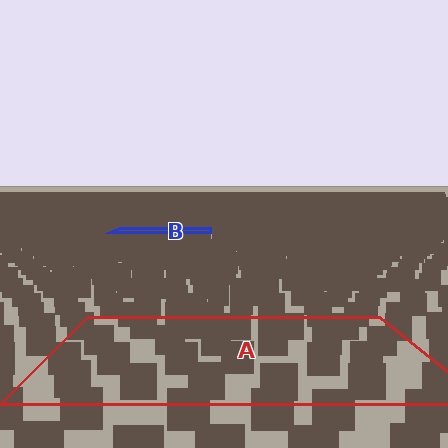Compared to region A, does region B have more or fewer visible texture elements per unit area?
Region B has more texture elements per unit area — they are packed more densely because it is farther away.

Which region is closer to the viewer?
Region A is closer. The texture elements there are larger and more spread out.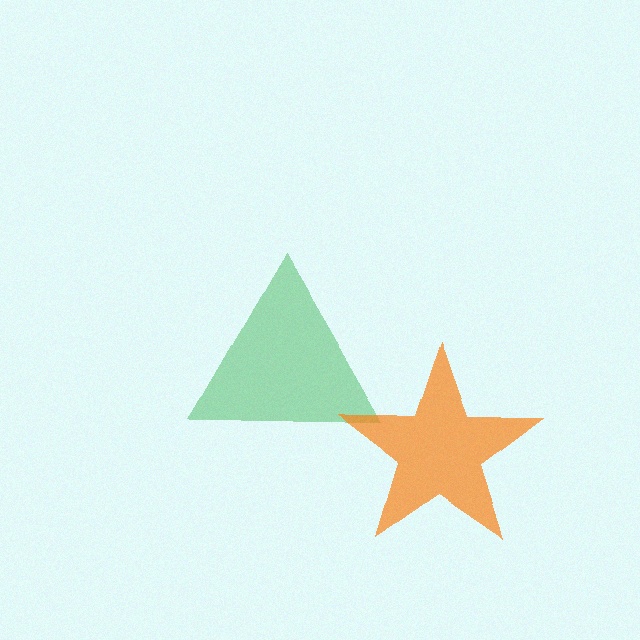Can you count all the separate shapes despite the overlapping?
Yes, there are 2 separate shapes.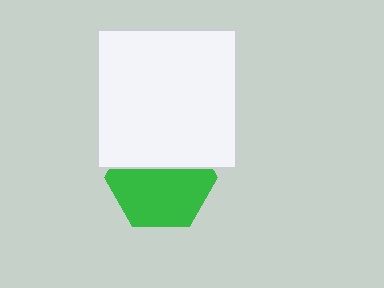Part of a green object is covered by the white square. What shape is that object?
It is a hexagon.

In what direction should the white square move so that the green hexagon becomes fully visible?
The white square should move up. That is the shortest direction to clear the overlap and leave the green hexagon fully visible.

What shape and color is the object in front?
The object in front is a white square.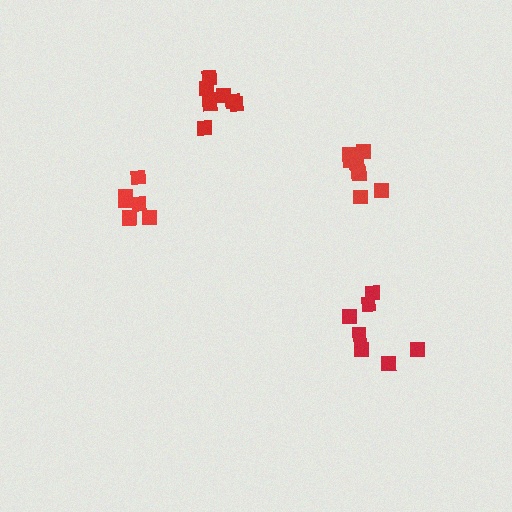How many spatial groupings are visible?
There are 4 spatial groupings.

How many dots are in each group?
Group 1: 7 dots, Group 2: 8 dots, Group 3: 9 dots, Group 4: 7 dots (31 total).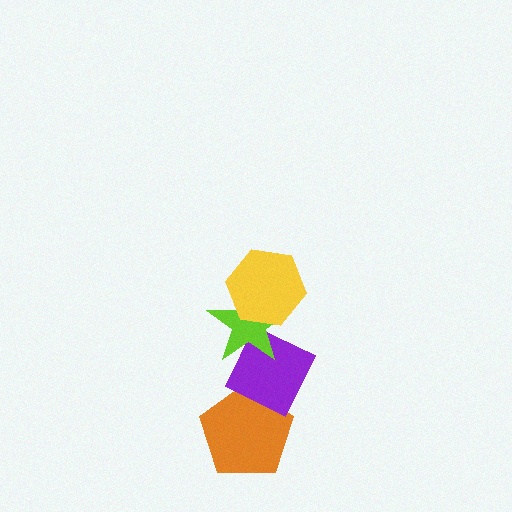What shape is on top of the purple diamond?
The lime star is on top of the purple diamond.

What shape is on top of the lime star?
The yellow hexagon is on top of the lime star.